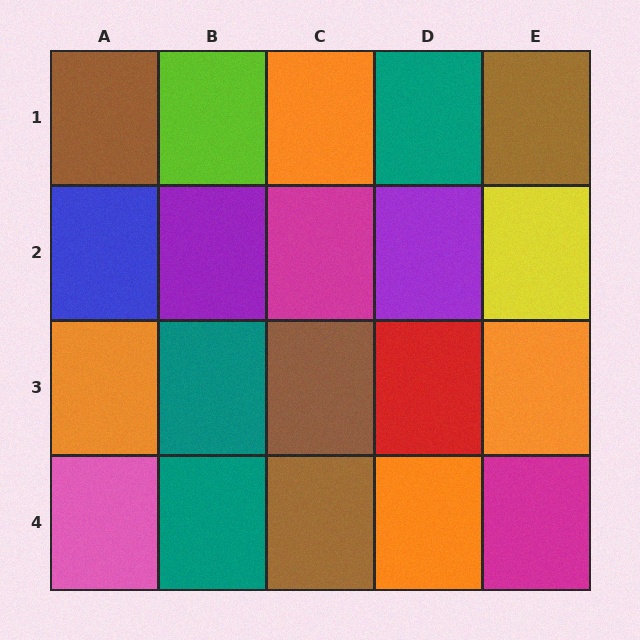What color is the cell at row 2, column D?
Purple.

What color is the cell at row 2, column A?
Blue.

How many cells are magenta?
2 cells are magenta.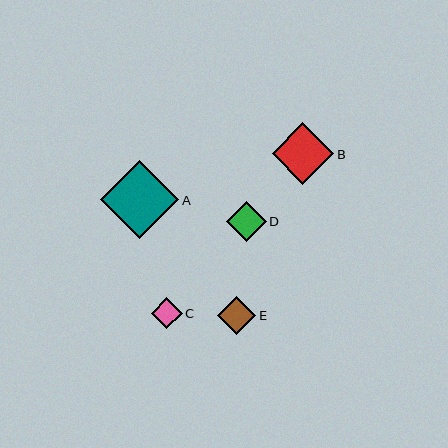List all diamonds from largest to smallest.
From largest to smallest: A, B, D, E, C.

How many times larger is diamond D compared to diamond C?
Diamond D is approximately 1.3 times the size of diamond C.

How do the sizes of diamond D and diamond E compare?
Diamond D and diamond E are approximately the same size.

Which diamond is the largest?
Diamond A is the largest with a size of approximately 78 pixels.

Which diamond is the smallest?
Diamond C is the smallest with a size of approximately 31 pixels.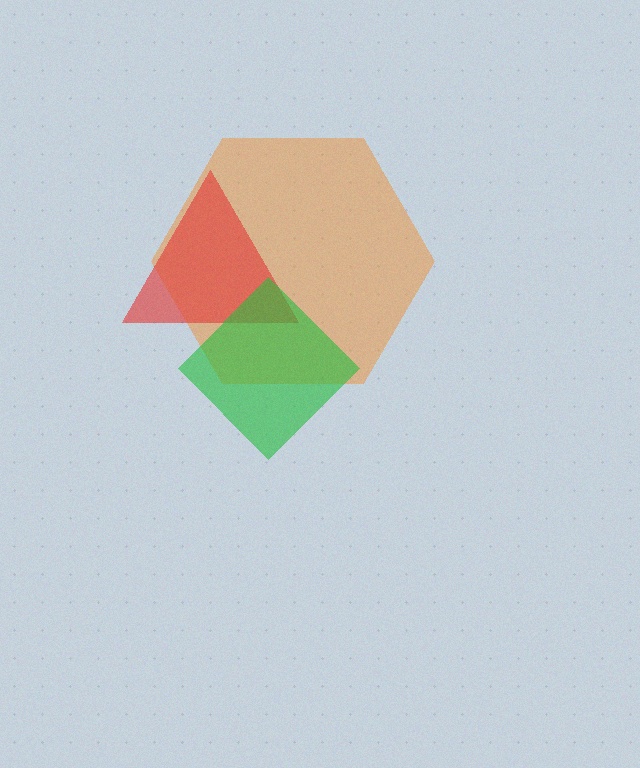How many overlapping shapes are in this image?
There are 3 overlapping shapes in the image.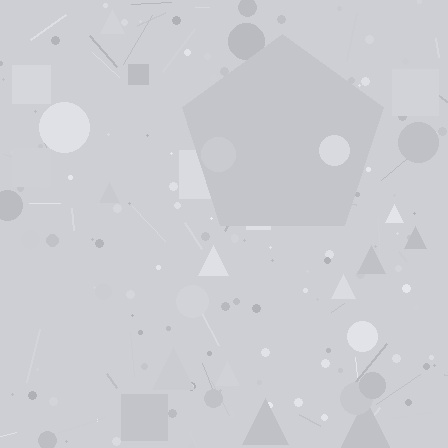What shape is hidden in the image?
A pentagon is hidden in the image.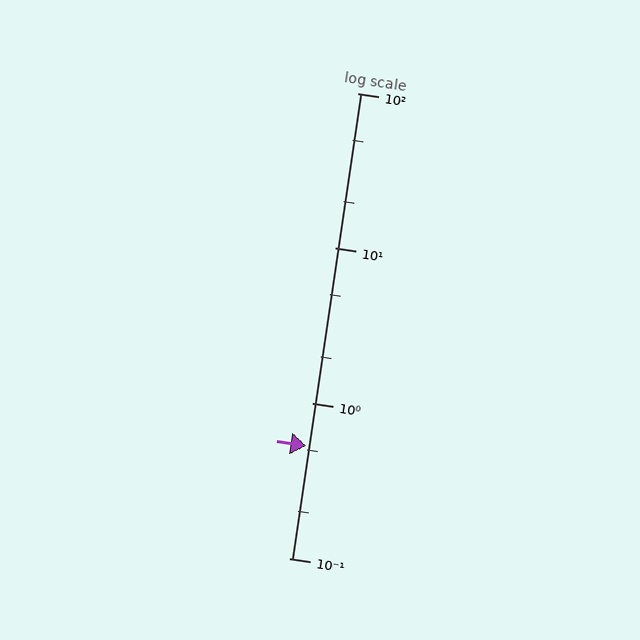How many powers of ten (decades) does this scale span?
The scale spans 3 decades, from 0.1 to 100.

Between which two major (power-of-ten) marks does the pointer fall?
The pointer is between 0.1 and 1.